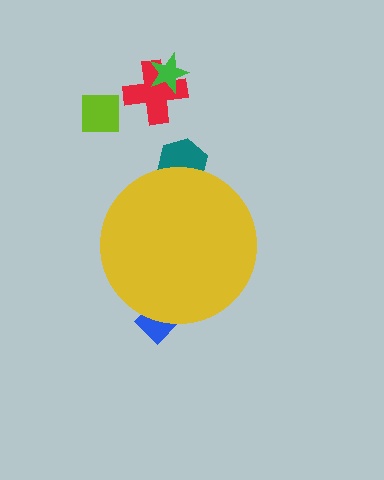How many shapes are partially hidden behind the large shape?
2 shapes are partially hidden.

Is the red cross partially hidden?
No, the red cross is fully visible.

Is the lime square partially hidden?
No, the lime square is fully visible.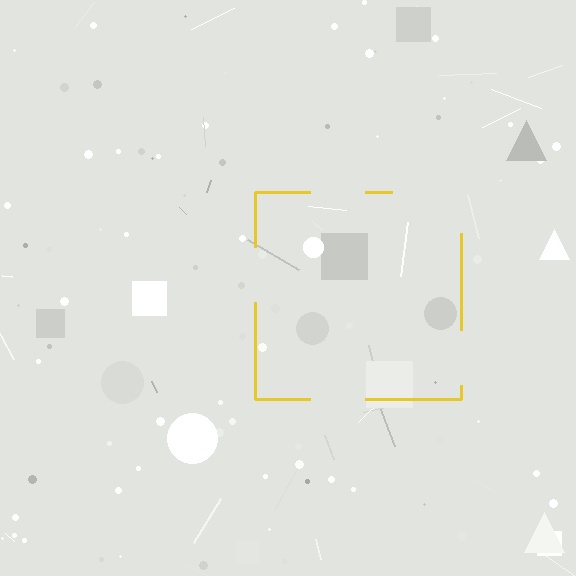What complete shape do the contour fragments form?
The contour fragments form a square.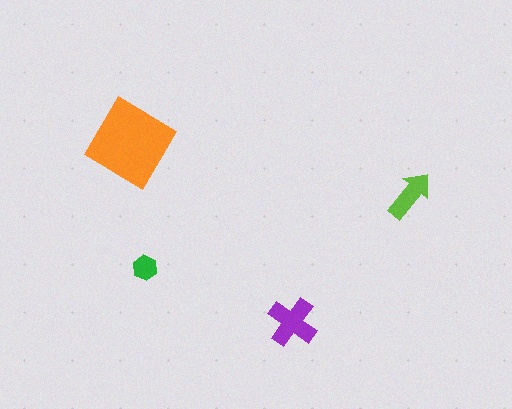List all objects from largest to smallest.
The orange diamond, the purple cross, the lime arrow, the green hexagon.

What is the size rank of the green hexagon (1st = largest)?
4th.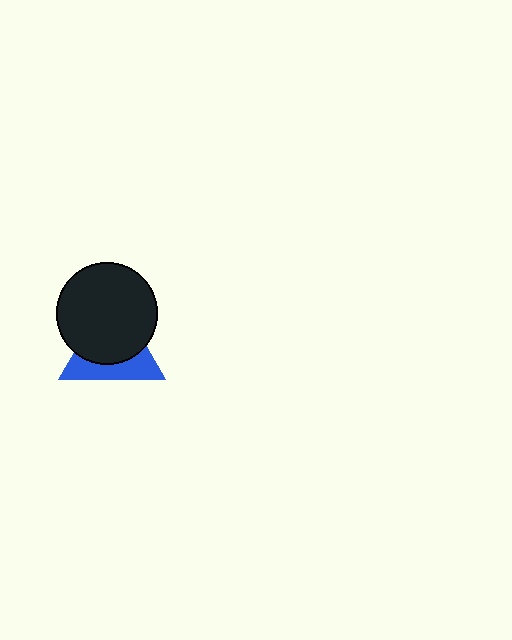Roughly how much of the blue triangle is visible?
A small part of it is visible (roughly 39%).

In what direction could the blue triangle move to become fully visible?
The blue triangle could move down. That would shift it out from behind the black circle entirely.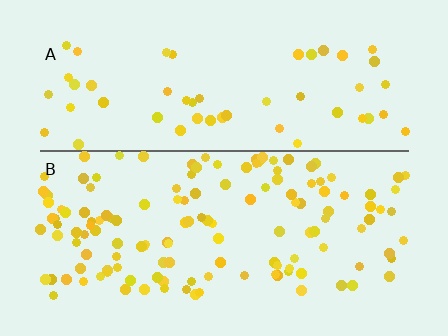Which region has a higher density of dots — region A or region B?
B (the bottom).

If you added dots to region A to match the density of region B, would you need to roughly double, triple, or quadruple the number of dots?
Approximately triple.